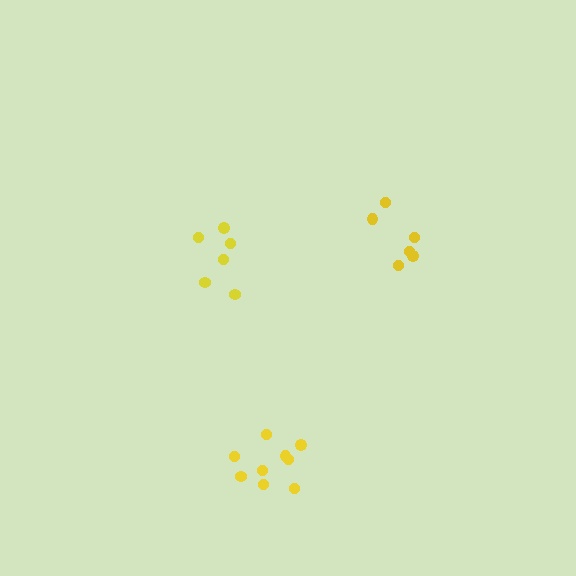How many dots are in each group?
Group 1: 6 dots, Group 2: 9 dots, Group 3: 6 dots (21 total).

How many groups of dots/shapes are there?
There are 3 groups.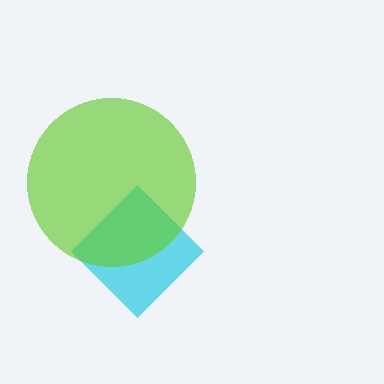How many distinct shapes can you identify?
There are 2 distinct shapes: a cyan diamond, a lime circle.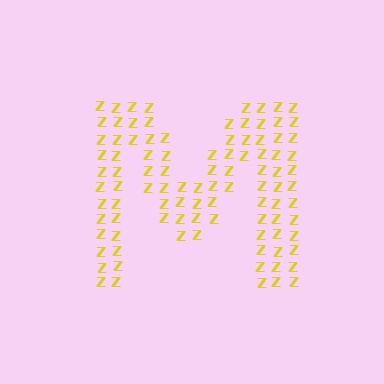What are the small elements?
The small elements are letter Z's.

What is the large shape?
The large shape is the letter M.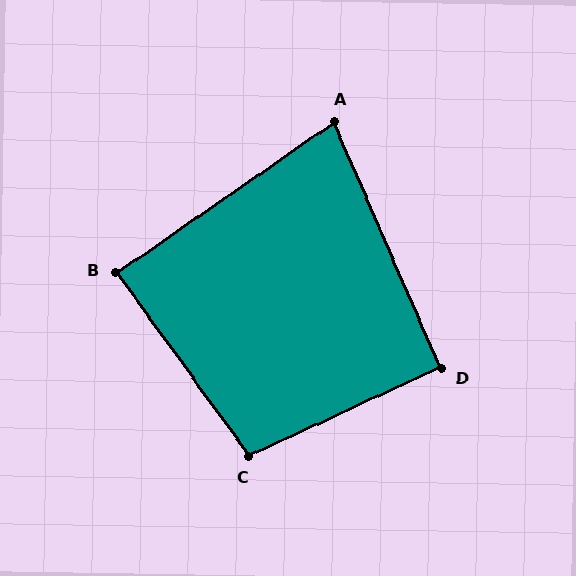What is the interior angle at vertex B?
Approximately 89 degrees (approximately right).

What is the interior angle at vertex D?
Approximately 91 degrees (approximately right).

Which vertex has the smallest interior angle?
A, at approximately 79 degrees.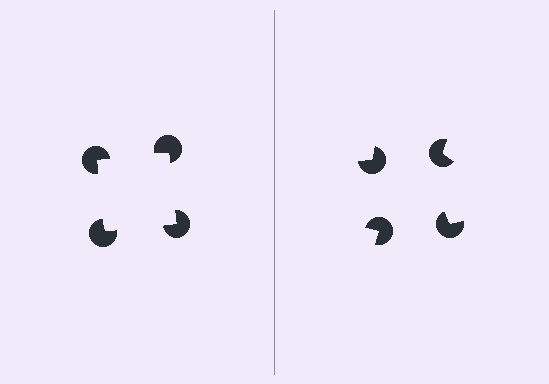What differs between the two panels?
The pac-man discs are positioned identically on both sides; only the wedge orientations differ. On the left they align to a square; on the right they are misaligned.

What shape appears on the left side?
An illusory square.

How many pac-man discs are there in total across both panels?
8 — 4 on each side.